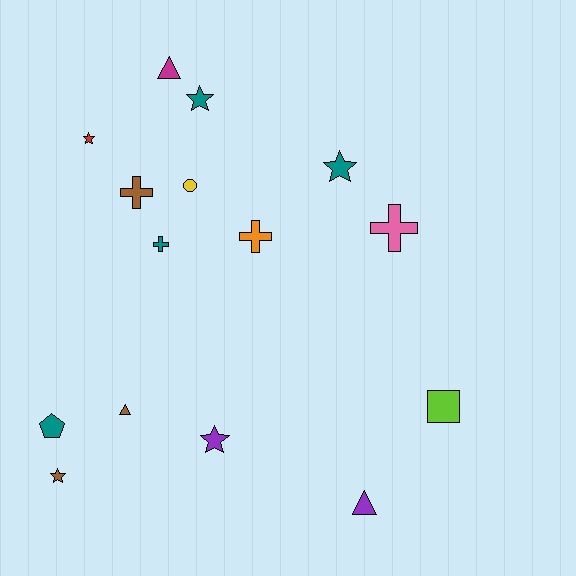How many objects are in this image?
There are 15 objects.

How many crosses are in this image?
There are 4 crosses.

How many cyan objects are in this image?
There are no cyan objects.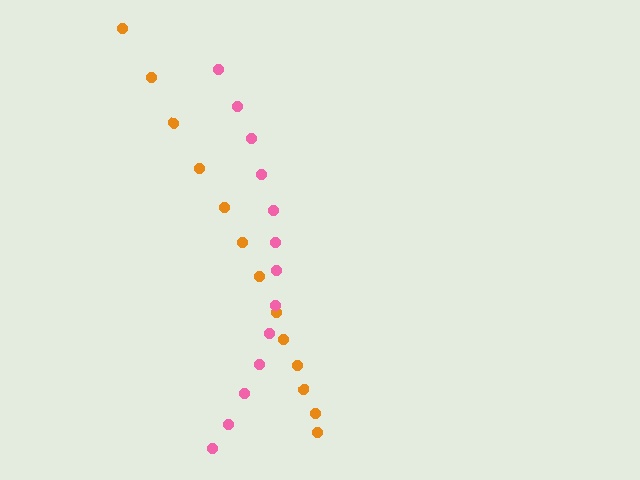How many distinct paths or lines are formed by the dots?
There are 2 distinct paths.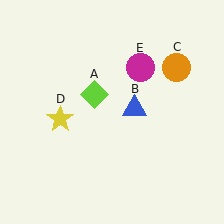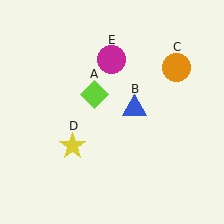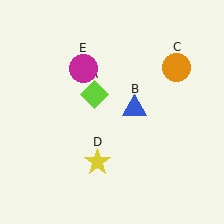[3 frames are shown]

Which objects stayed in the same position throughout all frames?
Lime diamond (object A) and blue triangle (object B) and orange circle (object C) remained stationary.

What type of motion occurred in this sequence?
The yellow star (object D), magenta circle (object E) rotated counterclockwise around the center of the scene.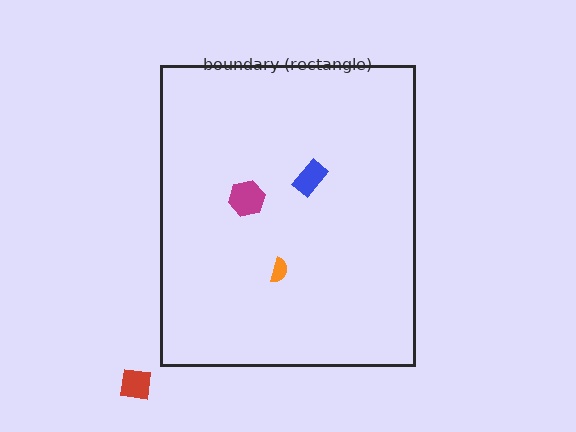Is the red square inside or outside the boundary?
Outside.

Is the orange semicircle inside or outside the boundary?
Inside.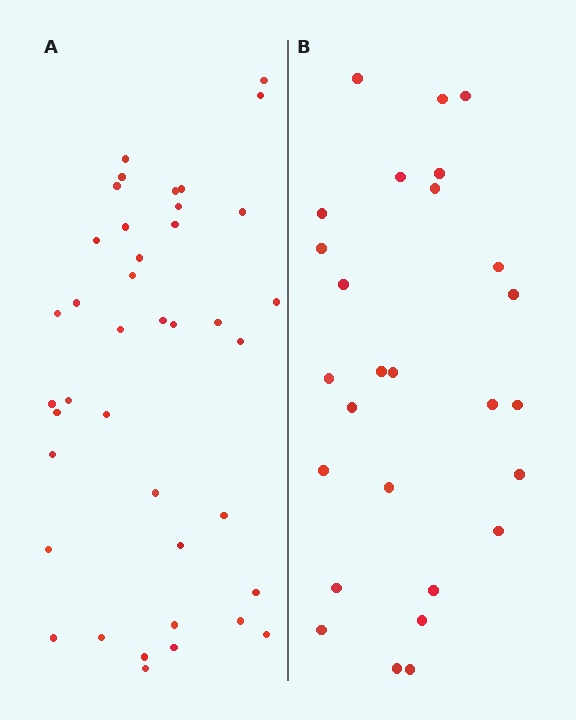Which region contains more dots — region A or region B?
Region A (the left region) has more dots.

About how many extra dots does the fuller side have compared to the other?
Region A has approximately 15 more dots than region B.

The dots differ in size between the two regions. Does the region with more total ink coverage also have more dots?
No. Region B has more total ink coverage because its dots are larger, but region A actually contains more individual dots. Total area can be misleading — the number of items is what matters here.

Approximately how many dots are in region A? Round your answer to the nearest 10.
About 40 dots.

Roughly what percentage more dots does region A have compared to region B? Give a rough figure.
About 50% more.